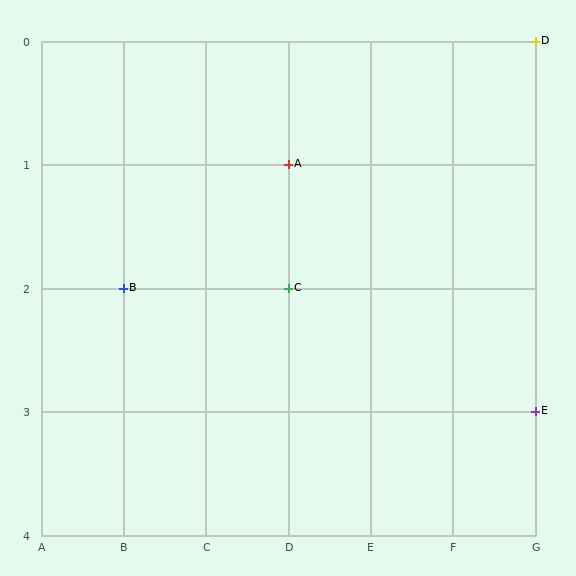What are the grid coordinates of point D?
Point D is at grid coordinates (G, 0).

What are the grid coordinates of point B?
Point B is at grid coordinates (B, 2).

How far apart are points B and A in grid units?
Points B and A are 2 columns and 1 row apart (about 2.2 grid units diagonally).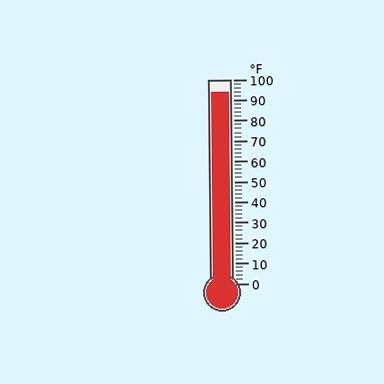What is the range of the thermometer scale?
The thermometer scale ranges from 0°F to 100°F.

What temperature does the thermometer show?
The thermometer shows approximately 94°F.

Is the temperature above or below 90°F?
The temperature is above 90°F.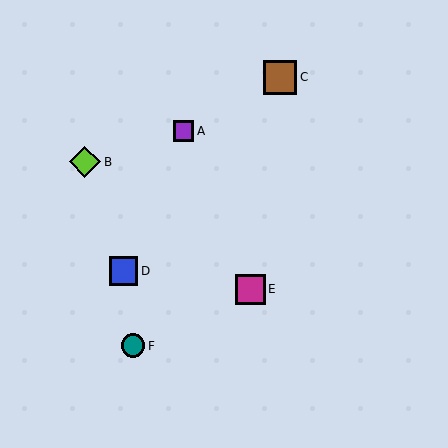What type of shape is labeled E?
Shape E is a magenta square.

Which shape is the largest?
The brown square (labeled C) is the largest.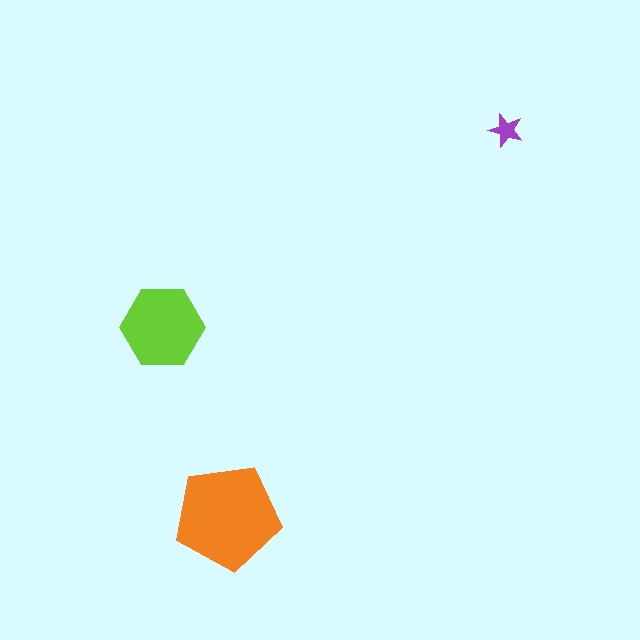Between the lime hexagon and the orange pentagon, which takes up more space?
The orange pentagon.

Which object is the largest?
The orange pentagon.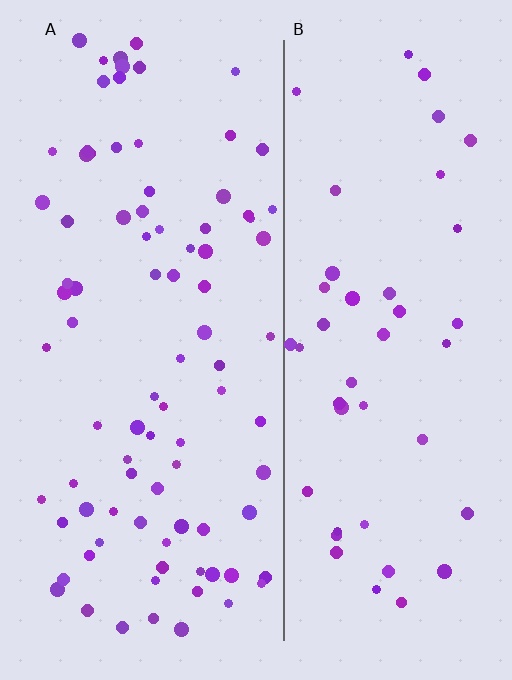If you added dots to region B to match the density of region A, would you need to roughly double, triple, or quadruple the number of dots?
Approximately double.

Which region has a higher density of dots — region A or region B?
A (the left).